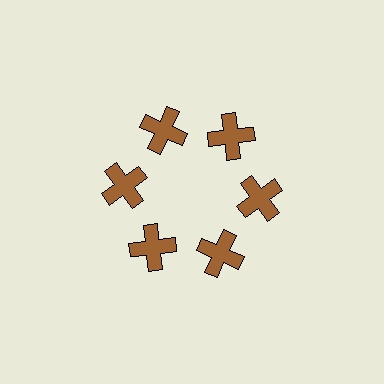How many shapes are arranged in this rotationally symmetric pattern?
There are 6 shapes, arranged in 6 groups of 1.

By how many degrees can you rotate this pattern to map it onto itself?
The pattern maps onto itself every 60 degrees of rotation.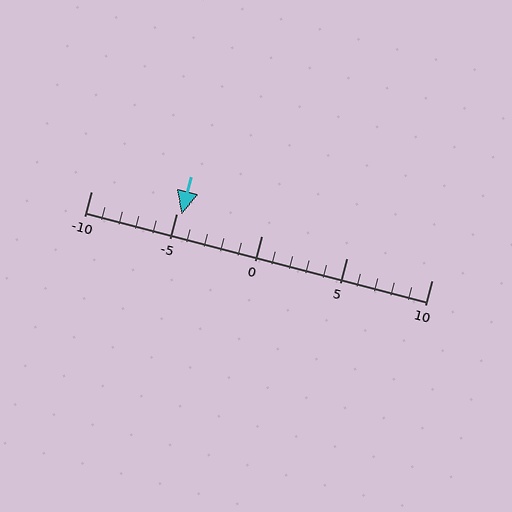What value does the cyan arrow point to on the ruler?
The cyan arrow points to approximately -5.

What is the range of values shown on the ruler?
The ruler shows values from -10 to 10.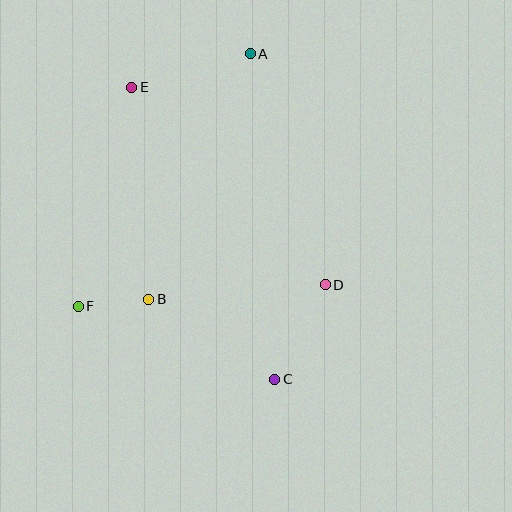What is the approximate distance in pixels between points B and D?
The distance between B and D is approximately 177 pixels.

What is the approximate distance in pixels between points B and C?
The distance between B and C is approximately 149 pixels.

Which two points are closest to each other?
Points B and F are closest to each other.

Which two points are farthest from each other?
Points A and C are farthest from each other.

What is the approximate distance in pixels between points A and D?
The distance between A and D is approximately 243 pixels.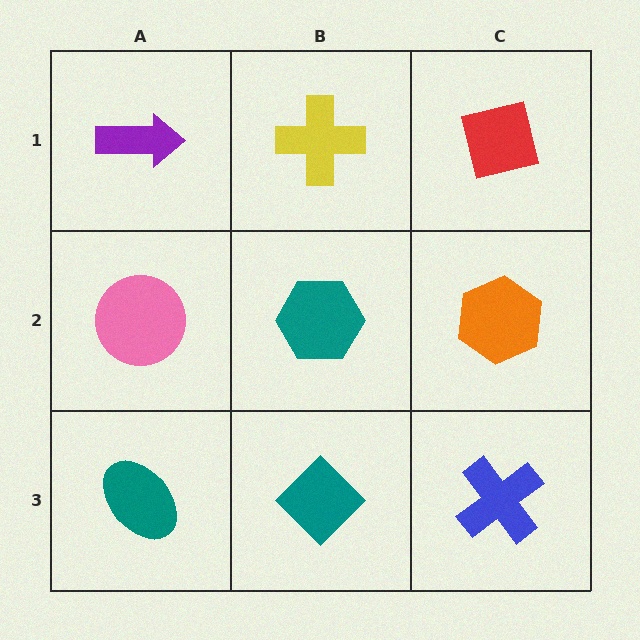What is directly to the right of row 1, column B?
A red square.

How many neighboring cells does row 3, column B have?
3.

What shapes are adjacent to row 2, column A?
A purple arrow (row 1, column A), a teal ellipse (row 3, column A), a teal hexagon (row 2, column B).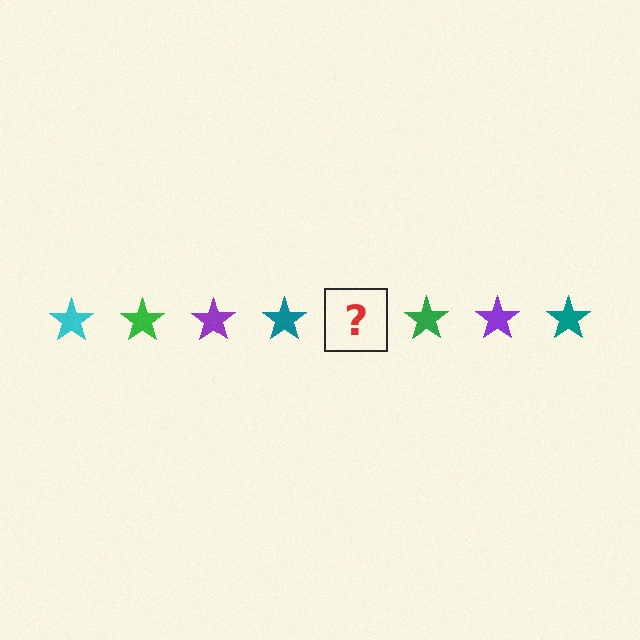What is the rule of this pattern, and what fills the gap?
The rule is that the pattern cycles through cyan, green, purple, teal stars. The gap should be filled with a cyan star.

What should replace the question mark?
The question mark should be replaced with a cyan star.